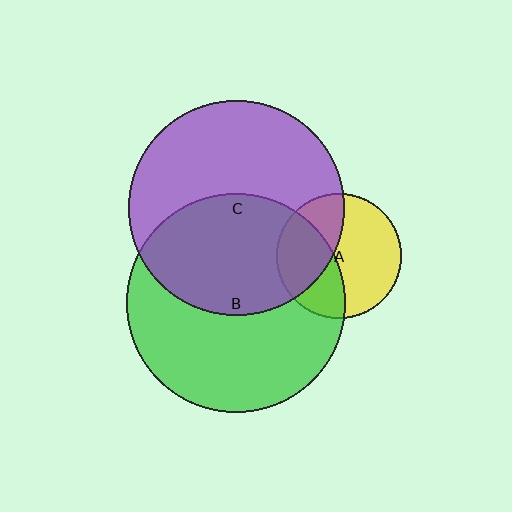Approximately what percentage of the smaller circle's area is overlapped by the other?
Approximately 40%.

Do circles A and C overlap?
Yes.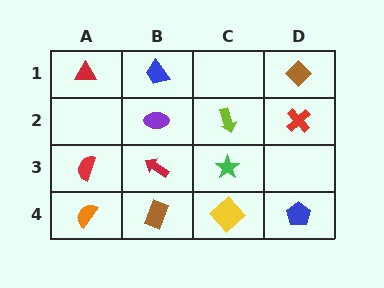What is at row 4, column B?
A brown rectangle.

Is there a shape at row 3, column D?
No, that cell is empty.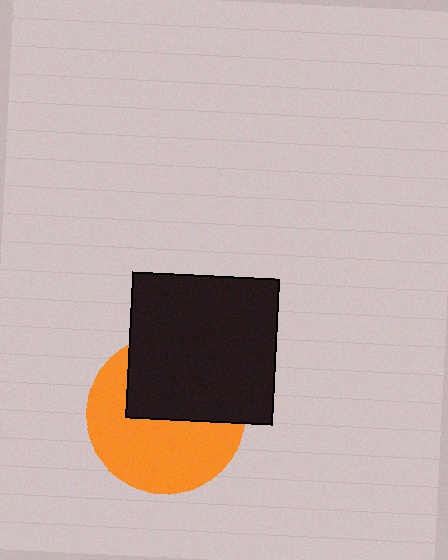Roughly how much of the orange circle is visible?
About half of it is visible (roughly 56%).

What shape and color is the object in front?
The object in front is a black square.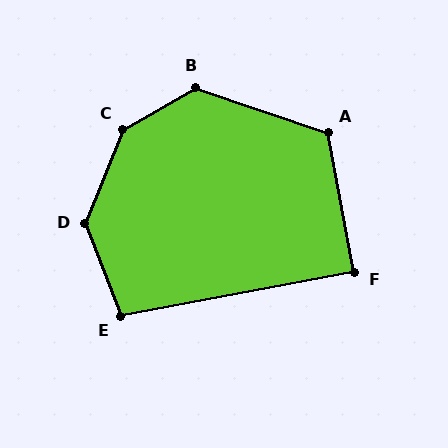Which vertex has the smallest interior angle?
F, at approximately 90 degrees.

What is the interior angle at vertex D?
Approximately 138 degrees (obtuse).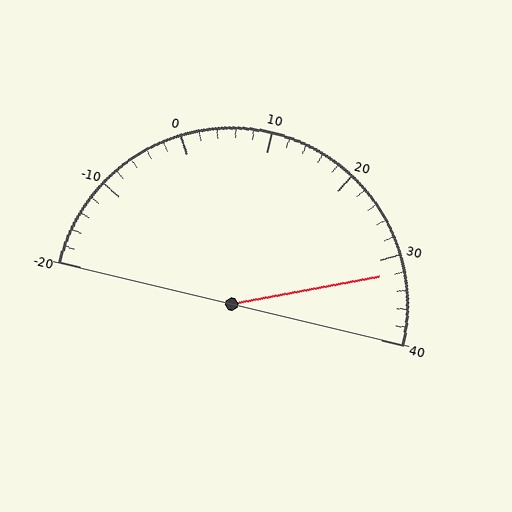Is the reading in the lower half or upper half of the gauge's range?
The reading is in the upper half of the range (-20 to 40).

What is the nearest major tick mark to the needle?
The nearest major tick mark is 30.